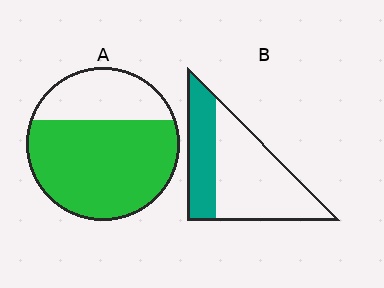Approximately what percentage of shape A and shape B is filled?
A is approximately 70% and B is approximately 35%.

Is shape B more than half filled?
No.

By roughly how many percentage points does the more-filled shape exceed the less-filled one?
By roughly 35 percentage points (A over B).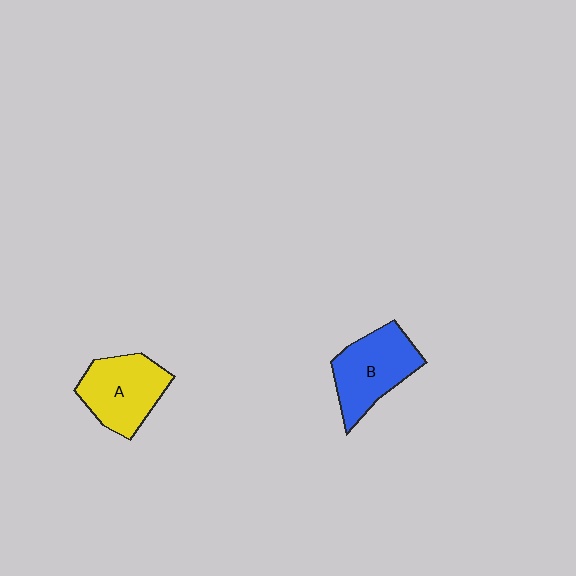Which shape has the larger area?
Shape B (blue).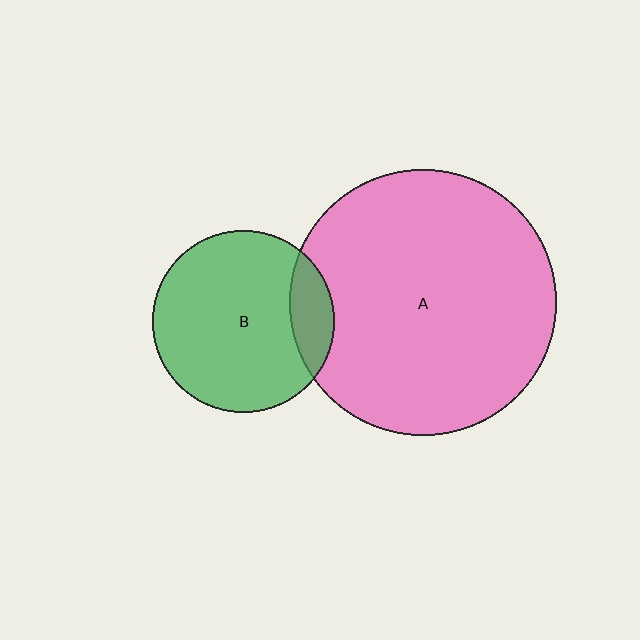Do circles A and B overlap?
Yes.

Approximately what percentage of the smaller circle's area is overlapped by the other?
Approximately 15%.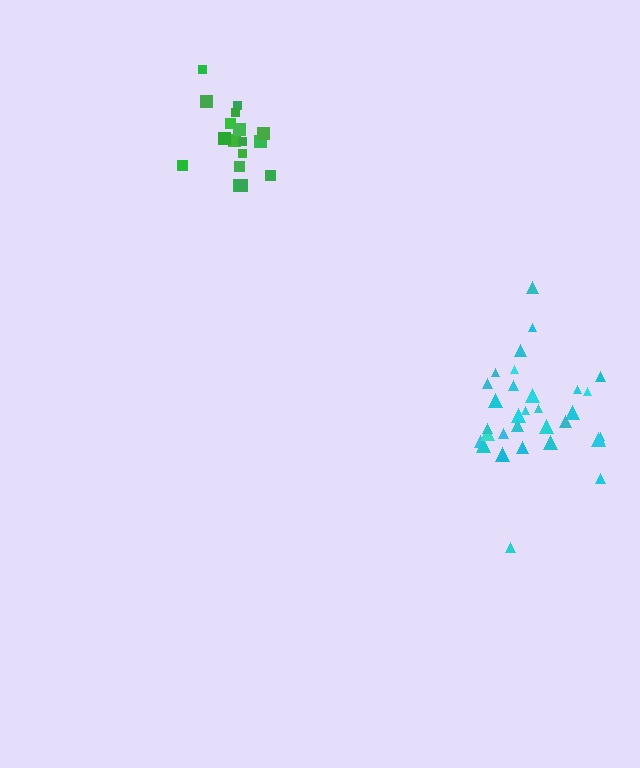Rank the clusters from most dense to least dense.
green, cyan.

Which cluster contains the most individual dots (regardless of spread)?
Cyan (32).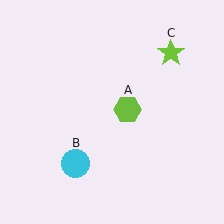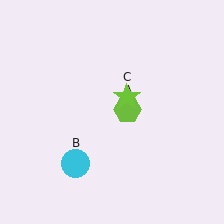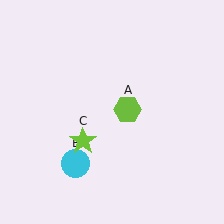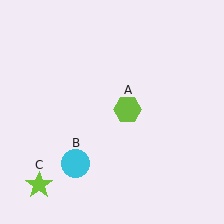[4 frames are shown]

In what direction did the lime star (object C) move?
The lime star (object C) moved down and to the left.